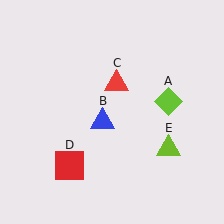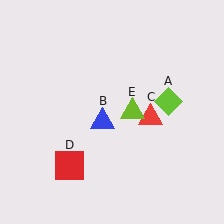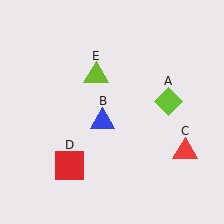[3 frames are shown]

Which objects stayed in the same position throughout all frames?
Lime diamond (object A) and blue triangle (object B) and red square (object D) remained stationary.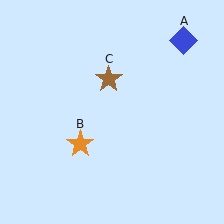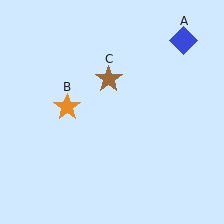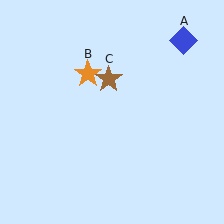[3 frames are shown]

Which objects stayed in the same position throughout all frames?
Blue diamond (object A) and brown star (object C) remained stationary.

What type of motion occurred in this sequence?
The orange star (object B) rotated clockwise around the center of the scene.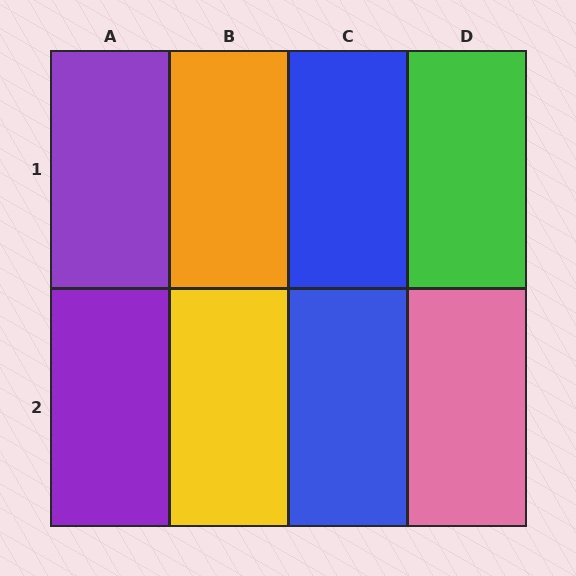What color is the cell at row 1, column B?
Orange.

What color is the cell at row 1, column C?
Blue.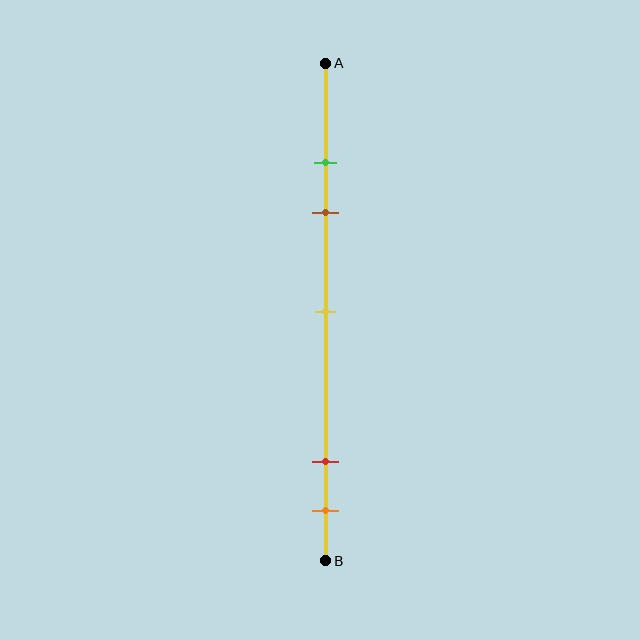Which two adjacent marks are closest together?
The green and brown marks are the closest adjacent pair.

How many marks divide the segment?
There are 5 marks dividing the segment.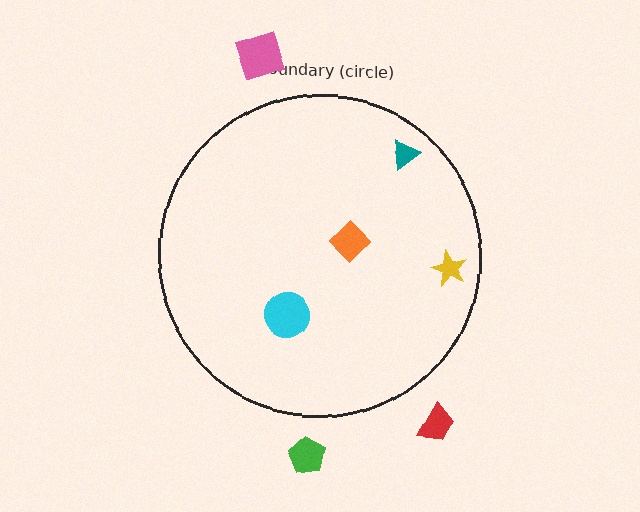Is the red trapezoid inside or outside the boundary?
Outside.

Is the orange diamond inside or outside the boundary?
Inside.